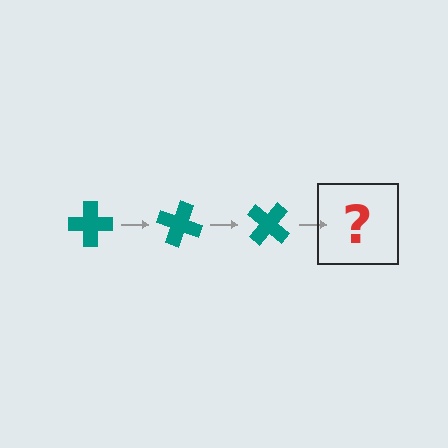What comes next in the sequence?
The next element should be a teal cross rotated 60 degrees.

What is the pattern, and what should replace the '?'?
The pattern is that the cross rotates 20 degrees each step. The '?' should be a teal cross rotated 60 degrees.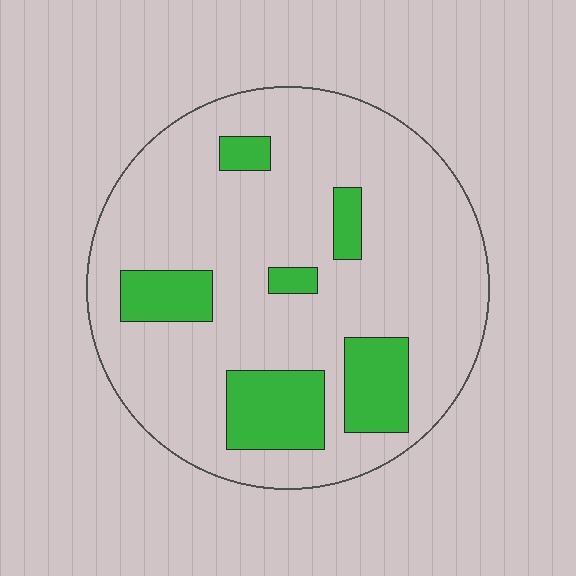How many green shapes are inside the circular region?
6.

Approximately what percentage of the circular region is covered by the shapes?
Approximately 20%.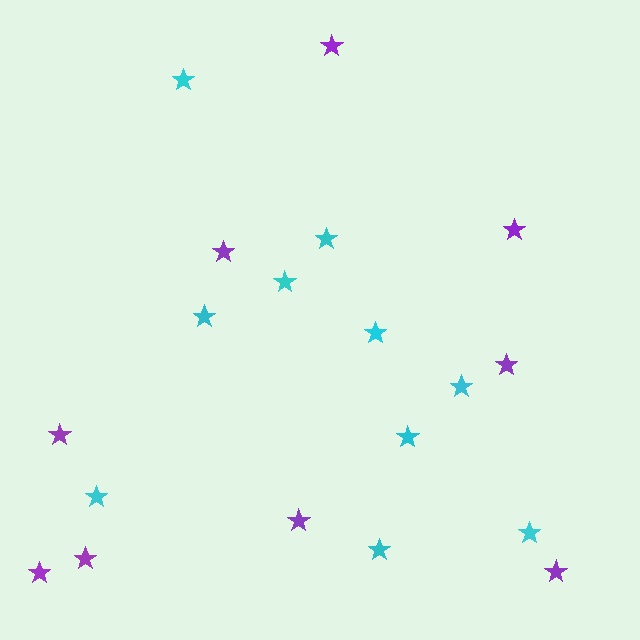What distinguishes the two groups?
There are 2 groups: one group of cyan stars (10) and one group of purple stars (9).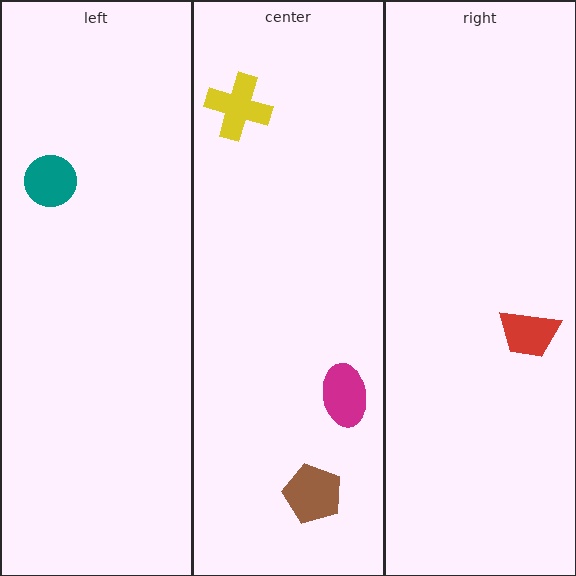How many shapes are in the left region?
1.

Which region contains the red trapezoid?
The right region.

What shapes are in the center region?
The yellow cross, the brown pentagon, the magenta ellipse.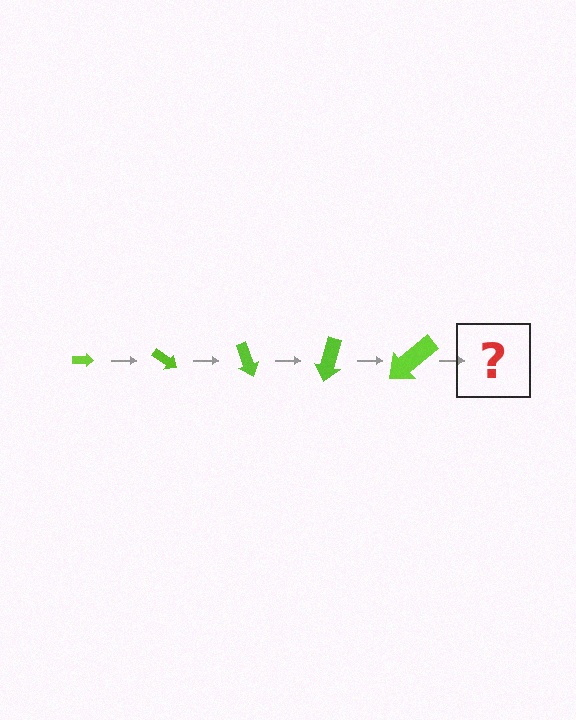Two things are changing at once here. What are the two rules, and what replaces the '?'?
The two rules are that the arrow grows larger each step and it rotates 35 degrees each step. The '?' should be an arrow, larger than the previous one and rotated 175 degrees from the start.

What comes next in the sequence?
The next element should be an arrow, larger than the previous one and rotated 175 degrees from the start.